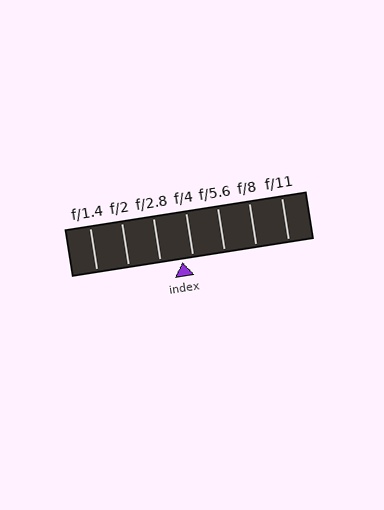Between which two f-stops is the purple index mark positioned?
The index mark is between f/2.8 and f/4.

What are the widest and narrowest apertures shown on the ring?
The widest aperture shown is f/1.4 and the narrowest is f/11.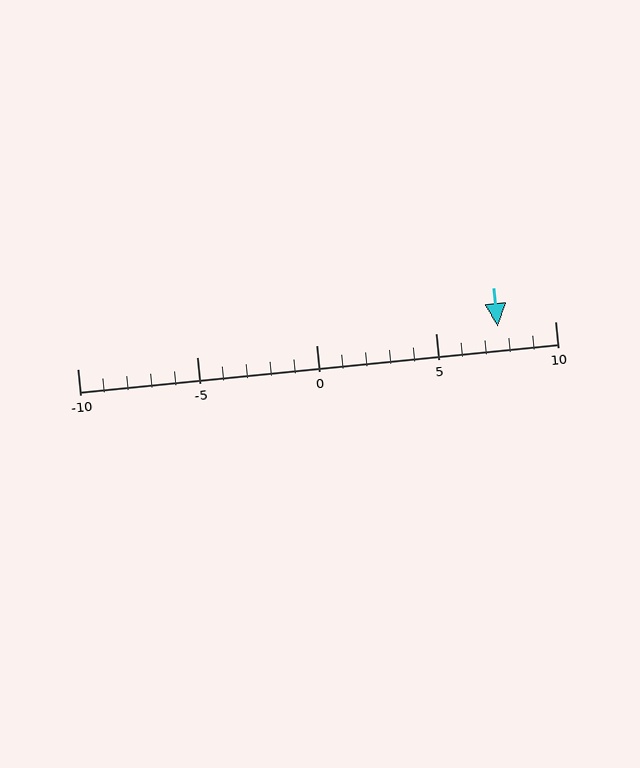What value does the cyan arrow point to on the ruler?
The cyan arrow points to approximately 8.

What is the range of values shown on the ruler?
The ruler shows values from -10 to 10.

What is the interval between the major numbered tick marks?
The major tick marks are spaced 5 units apart.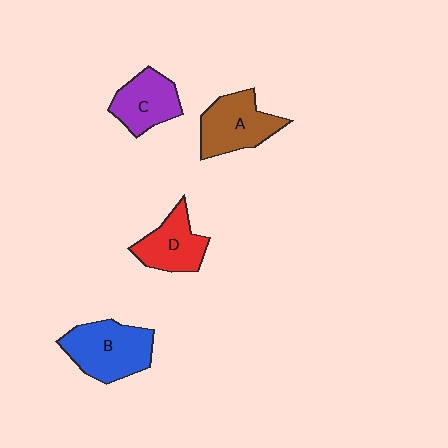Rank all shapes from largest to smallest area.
From largest to smallest: B (blue), A (brown), C (purple), D (red).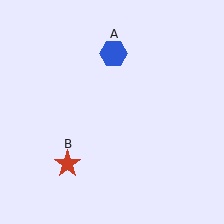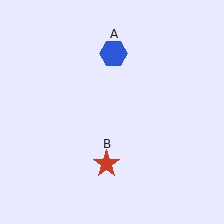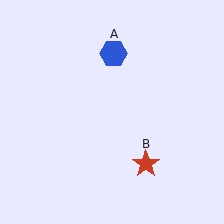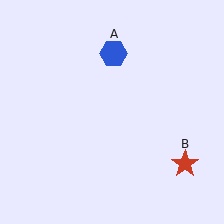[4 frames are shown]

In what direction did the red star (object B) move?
The red star (object B) moved right.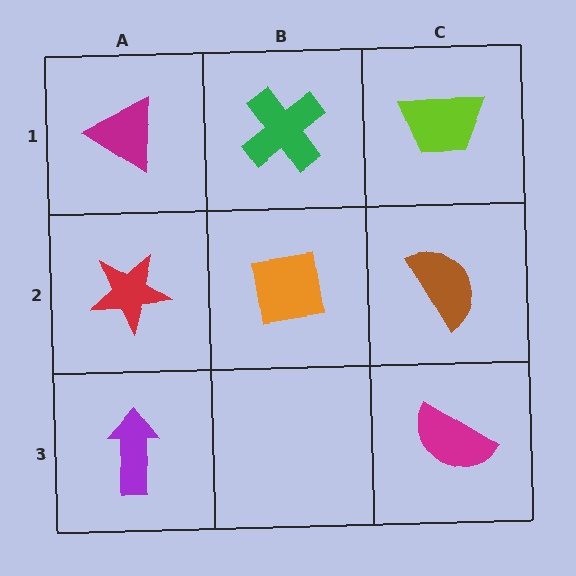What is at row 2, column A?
A red star.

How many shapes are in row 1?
3 shapes.